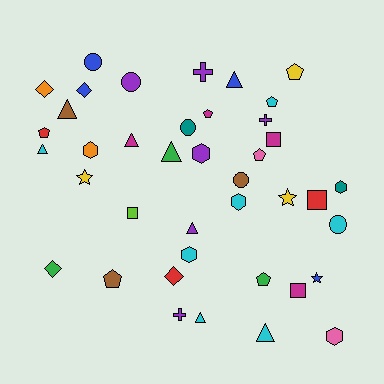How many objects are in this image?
There are 40 objects.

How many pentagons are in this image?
There are 7 pentagons.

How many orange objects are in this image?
There are 2 orange objects.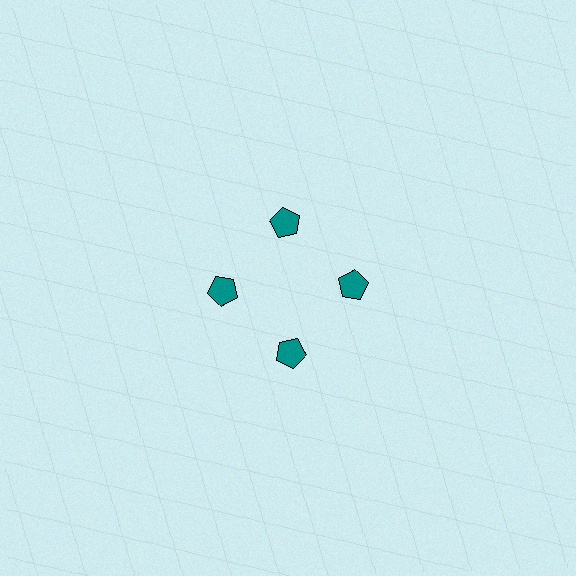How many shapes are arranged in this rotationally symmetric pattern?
There are 4 shapes, arranged in 4 groups of 1.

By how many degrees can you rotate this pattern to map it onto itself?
The pattern maps onto itself every 90 degrees of rotation.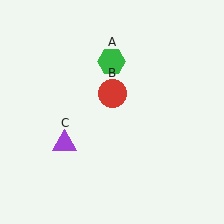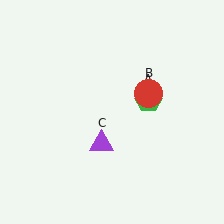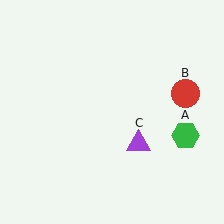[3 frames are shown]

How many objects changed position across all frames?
3 objects changed position: green hexagon (object A), red circle (object B), purple triangle (object C).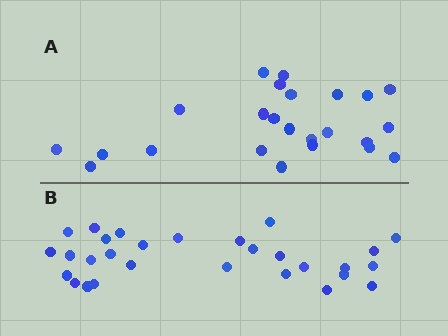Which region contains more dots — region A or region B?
Region B (the bottom region) has more dots.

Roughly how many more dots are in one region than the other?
Region B has about 5 more dots than region A.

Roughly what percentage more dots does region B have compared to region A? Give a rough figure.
About 20% more.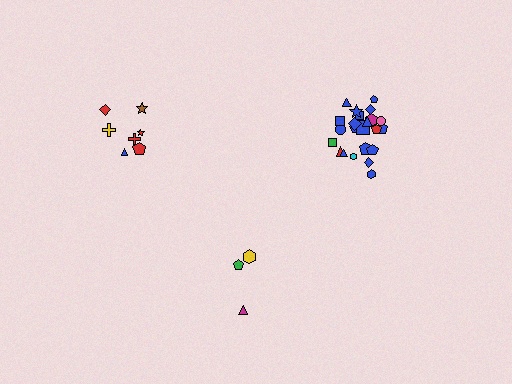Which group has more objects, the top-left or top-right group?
The top-right group.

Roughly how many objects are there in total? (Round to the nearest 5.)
Roughly 35 objects in total.